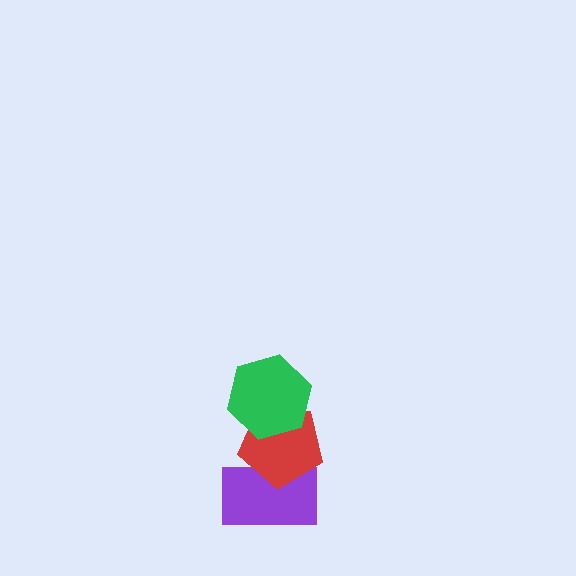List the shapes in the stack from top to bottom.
From top to bottom: the green hexagon, the red pentagon, the purple rectangle.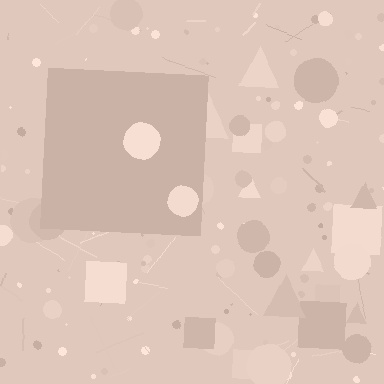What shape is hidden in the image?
A square is hidden in the image.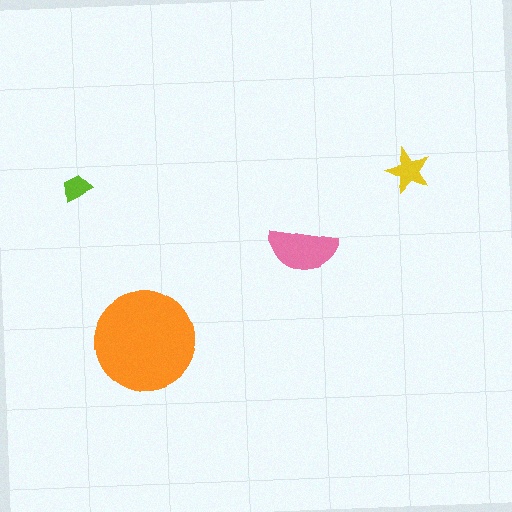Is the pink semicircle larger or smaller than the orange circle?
Smaller.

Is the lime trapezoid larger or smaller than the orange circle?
Smaller.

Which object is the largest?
The orange circle.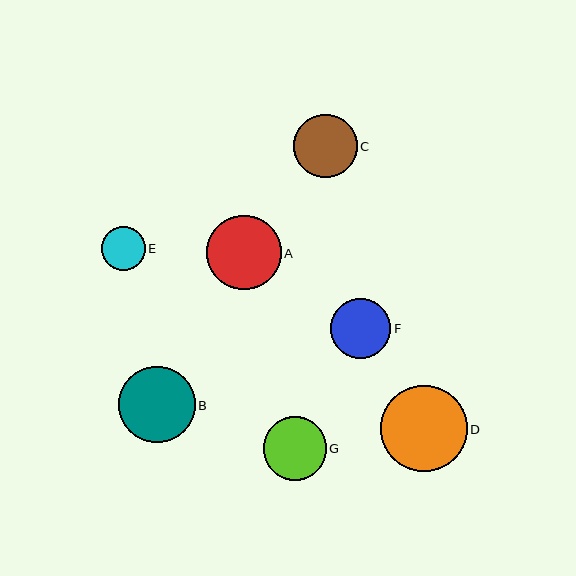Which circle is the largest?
Circle D is the largest with a size of approximately 86 pixels.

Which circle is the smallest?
Circle E is the smallest with a size of approximately 44 pixels.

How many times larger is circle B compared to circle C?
Circle B is approximately 1.2 times the size of circle C.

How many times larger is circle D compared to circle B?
Circle D is approximately 1.1 times the size of circle B.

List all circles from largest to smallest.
From largest to smallest: D, B, A, C, G, F, E.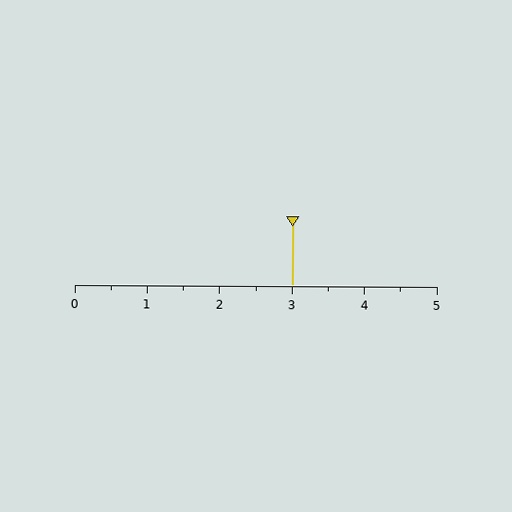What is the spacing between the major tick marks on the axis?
The major ticks are spaced 1 apart.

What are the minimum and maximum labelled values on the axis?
The axis runs from 0 to 5.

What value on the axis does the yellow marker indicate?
The marker indicates approximately 3.